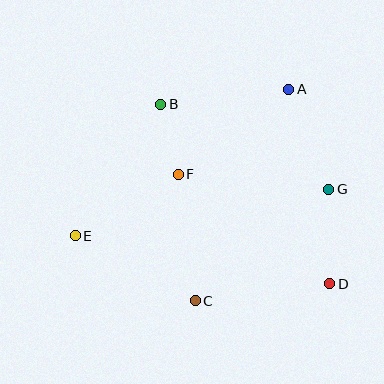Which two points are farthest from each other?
Points D and E are farthest from each other.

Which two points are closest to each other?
Points B and F are closest to each other.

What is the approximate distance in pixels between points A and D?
The distance between A and D is approximately 199 pixels.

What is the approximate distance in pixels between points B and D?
The distance between B and D is approximately 247 pixels.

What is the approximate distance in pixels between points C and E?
The distance between C and E is approximately 136 pixels.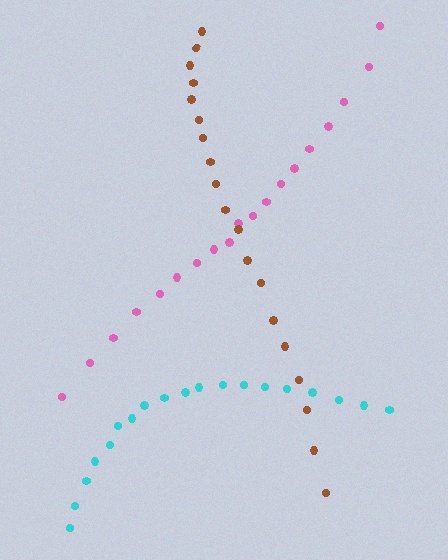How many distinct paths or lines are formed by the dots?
There are 3 distinct paths.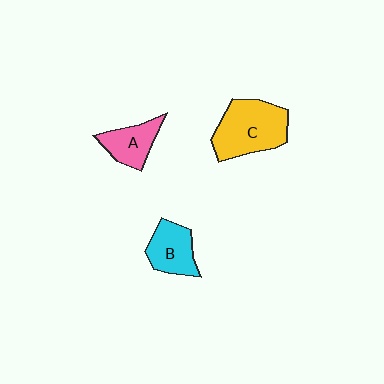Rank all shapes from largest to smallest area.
From largest to smallest: C (yellow), B (cyan), A (pink).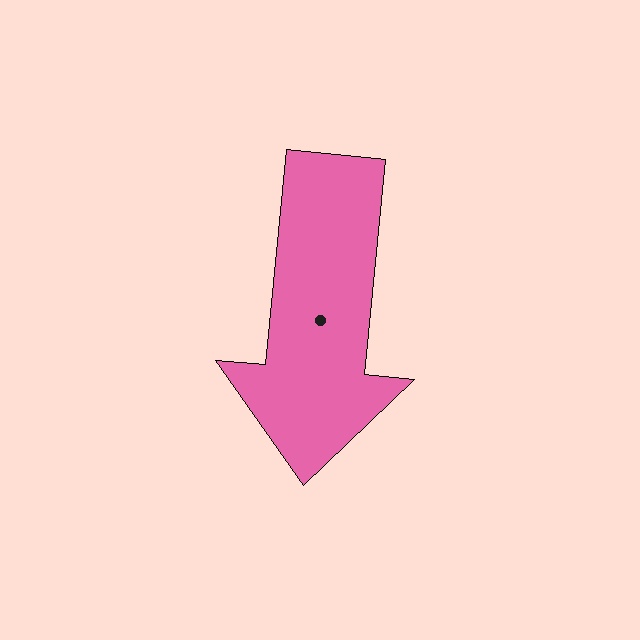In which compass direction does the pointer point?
South.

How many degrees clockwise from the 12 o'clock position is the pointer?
Approximately 186 degrees.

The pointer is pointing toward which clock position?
Roughly 6 o'clock.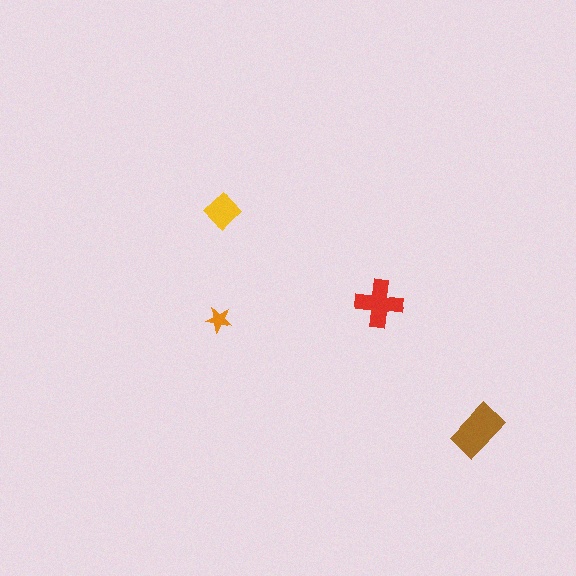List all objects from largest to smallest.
The brown rectangle, the red cross, the yellow diamond, the orange star.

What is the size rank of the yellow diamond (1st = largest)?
3rd.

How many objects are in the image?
There are 4 objects in the image.